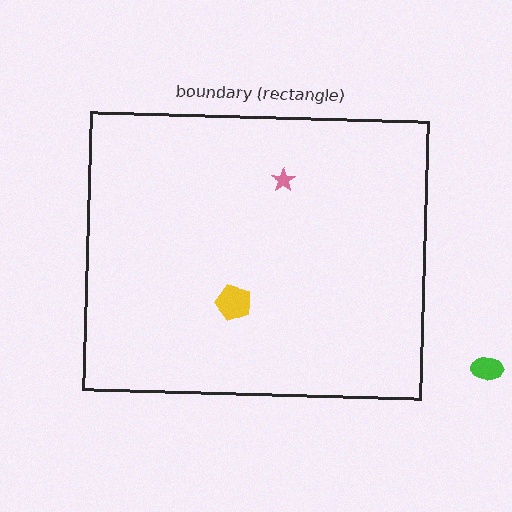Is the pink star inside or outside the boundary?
Inside.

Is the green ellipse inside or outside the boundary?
Outside.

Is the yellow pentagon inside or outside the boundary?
Inside.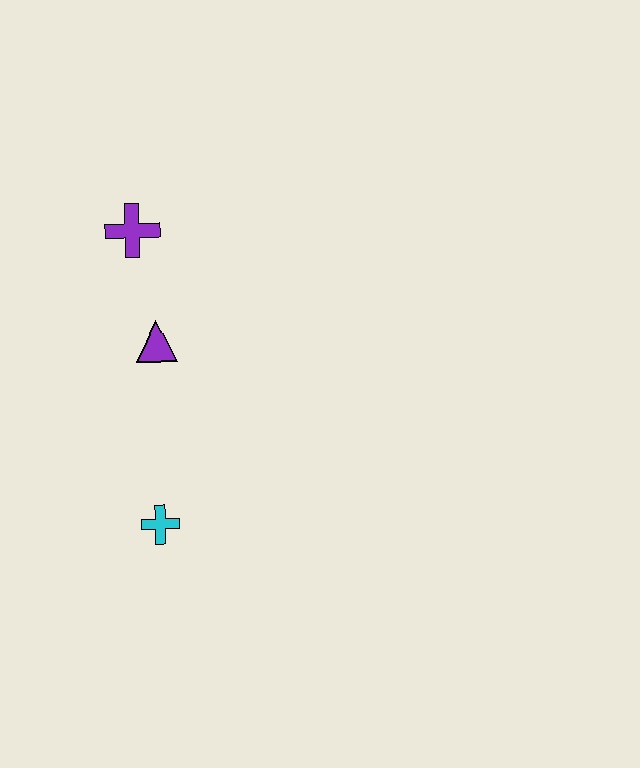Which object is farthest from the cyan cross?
The purple cross is farthest from the cyan cross.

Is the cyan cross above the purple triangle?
No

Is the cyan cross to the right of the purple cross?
Yes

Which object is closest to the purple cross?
The purple triangle is closest to the purple cross.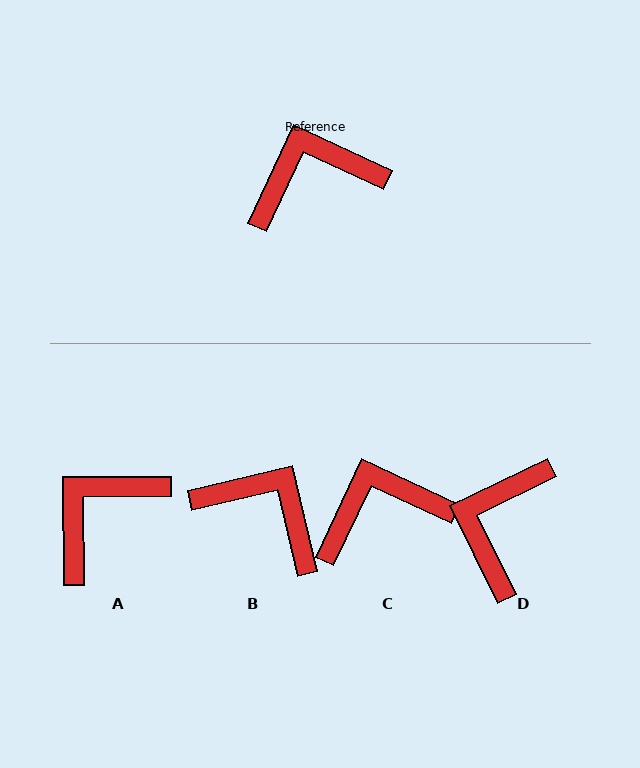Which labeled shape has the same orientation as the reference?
C.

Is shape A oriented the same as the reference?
No, it is off by about 25 degrees.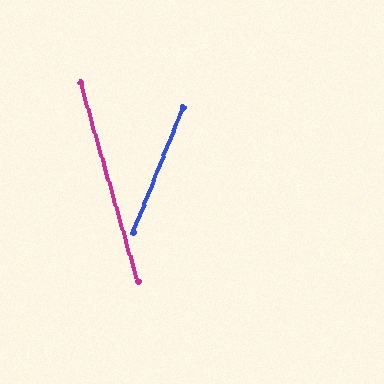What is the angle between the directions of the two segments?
Approximately 38 degrees.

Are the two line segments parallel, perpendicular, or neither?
Neither parallel nor perpendicular — they differ by about 38°.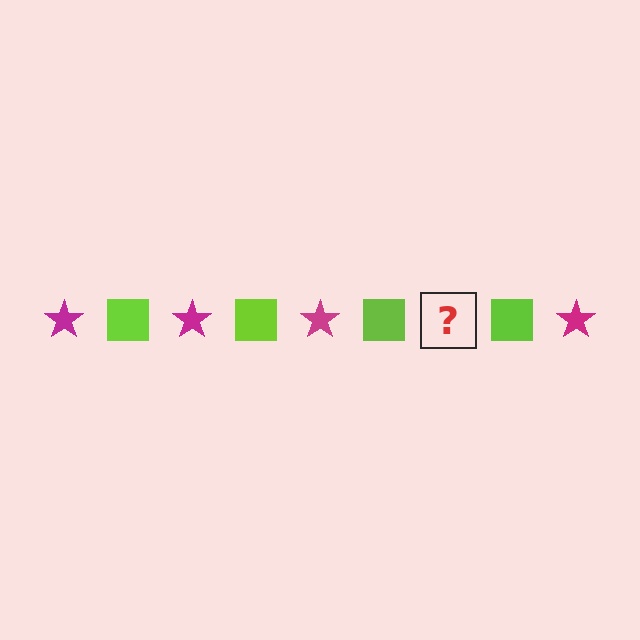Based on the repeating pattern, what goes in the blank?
The blank should be a magenta star.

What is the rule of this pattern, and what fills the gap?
The rule is that the pattern alternates between magenta star and lime square. The gap should be filled with a magenta star.